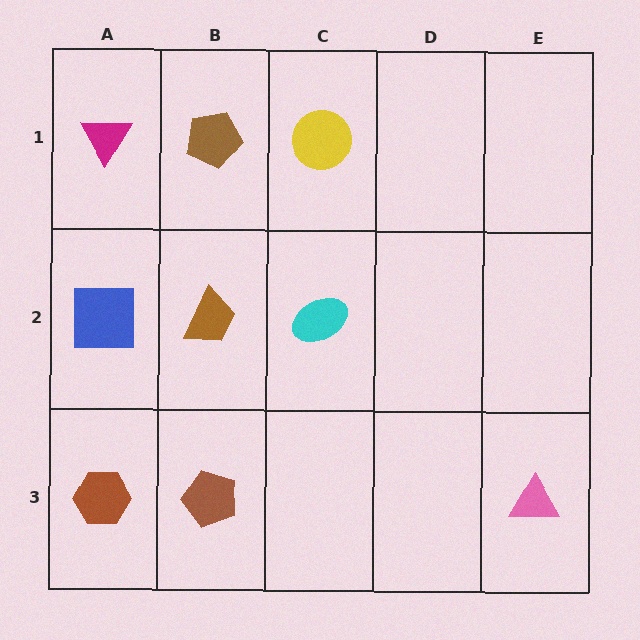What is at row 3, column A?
A brown hexagon.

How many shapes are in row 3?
3 shapes.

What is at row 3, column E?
A pink triangle.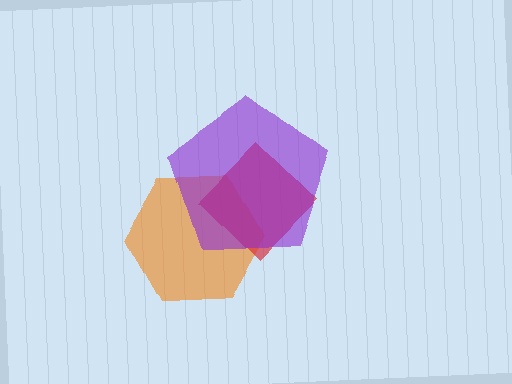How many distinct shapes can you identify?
There are 3 distinct shapes: an orange hexagon, a red diamond, a purple pentagon.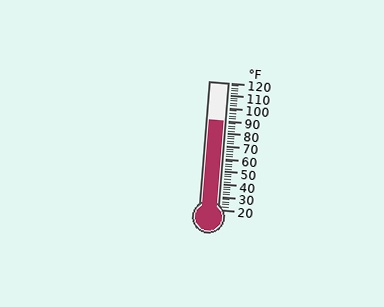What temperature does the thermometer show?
The thermometer shows approximately 90°F.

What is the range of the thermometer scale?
The thermometer scale ranges from 20°F to 120°F.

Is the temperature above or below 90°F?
The temperature is at 90°F.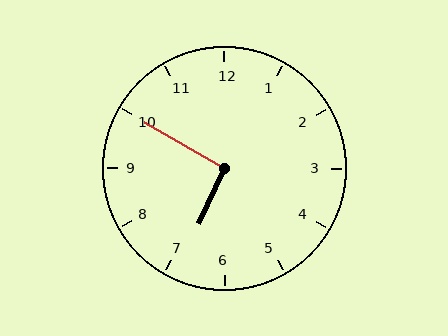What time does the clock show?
6:50.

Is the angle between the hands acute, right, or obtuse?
It is right.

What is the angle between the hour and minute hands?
Approximately 95 degrees.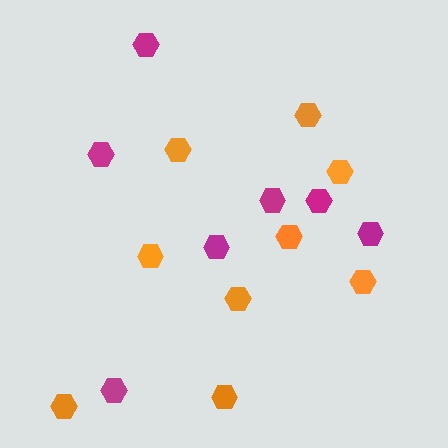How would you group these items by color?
There are 2 groups: one group of magenta hexagons (7) and one group of orange hexagons (9).